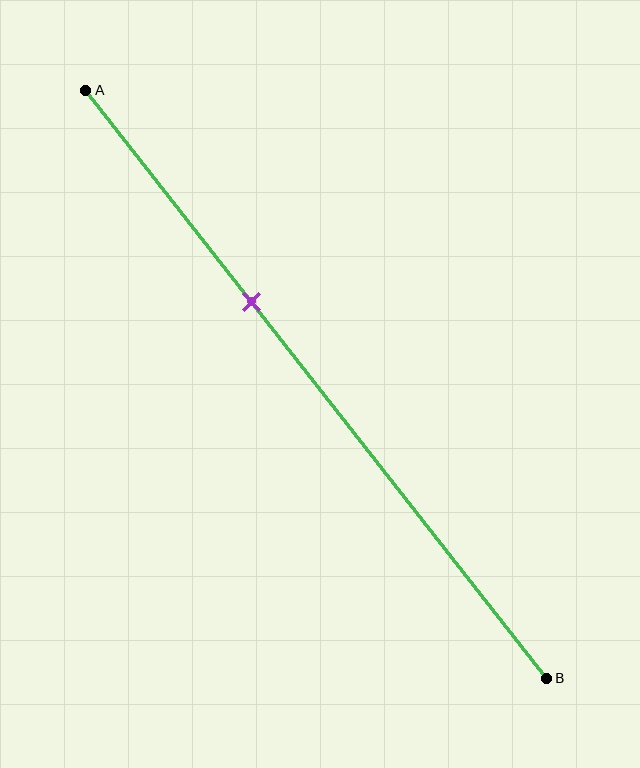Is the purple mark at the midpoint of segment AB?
No, the mark is at about 35% from A, not at the 50% midpoint.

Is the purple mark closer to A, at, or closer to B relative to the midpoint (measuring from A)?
The purple mark is closer to point A than the midpoint of segment AB.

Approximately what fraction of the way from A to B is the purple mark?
The purple mark is approximately 35% of the way from A to B.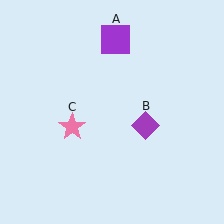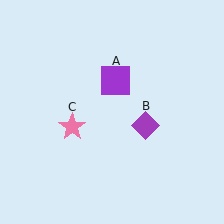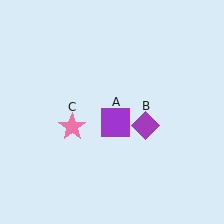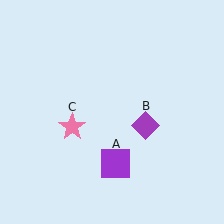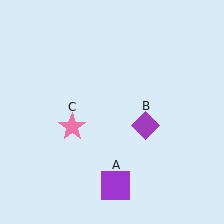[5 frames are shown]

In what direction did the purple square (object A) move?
The purple square (object A) moved down.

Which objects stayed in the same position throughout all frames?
Purple diamond (object B) and pink star (object C) remained stationary.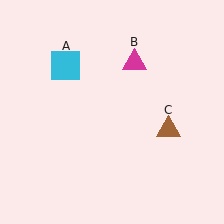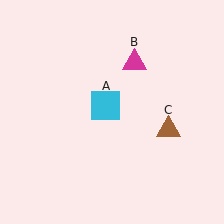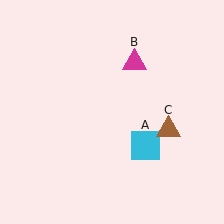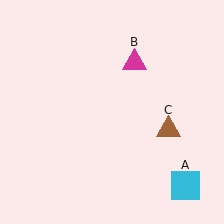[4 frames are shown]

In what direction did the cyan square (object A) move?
The cyan square (object A) moved down and to the right.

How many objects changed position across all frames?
1 object changed position: cyan square (object A).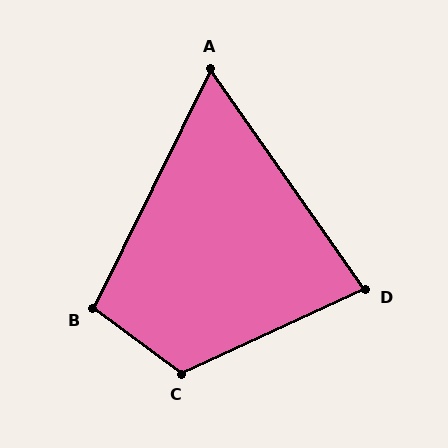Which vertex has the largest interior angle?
C, at approximately 119 degrees.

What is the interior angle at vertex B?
Approximately 100 degrees (obtuse).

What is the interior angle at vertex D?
Approximately 80 degrees (acute).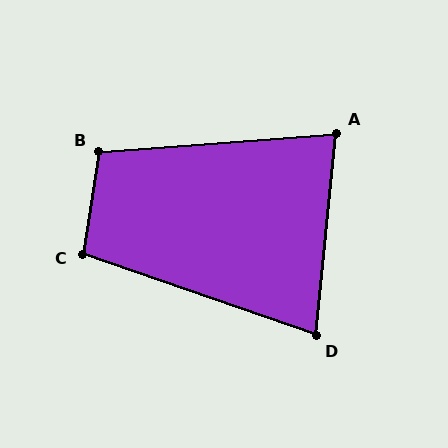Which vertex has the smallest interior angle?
D, at approximately 77 degrees.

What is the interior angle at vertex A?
Approximately 80 degrees (acute).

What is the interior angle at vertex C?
Approximately 100 degrees (obtuse).